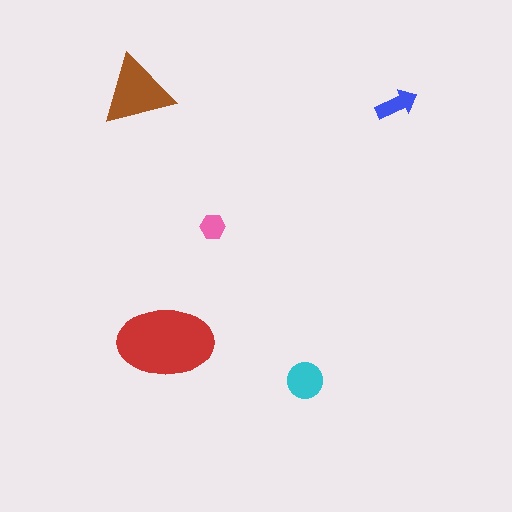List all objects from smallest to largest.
The pink hexagon, the blue arrow, the cyan circle, the brown triangle, the red ellipse.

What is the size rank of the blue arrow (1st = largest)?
4th.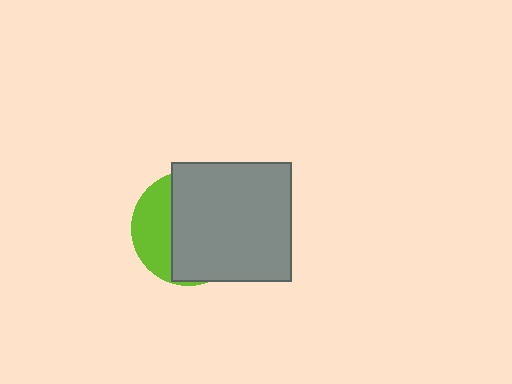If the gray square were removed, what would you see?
You would see the complete lime circle.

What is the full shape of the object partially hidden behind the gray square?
The partially hidden object is a lime circle.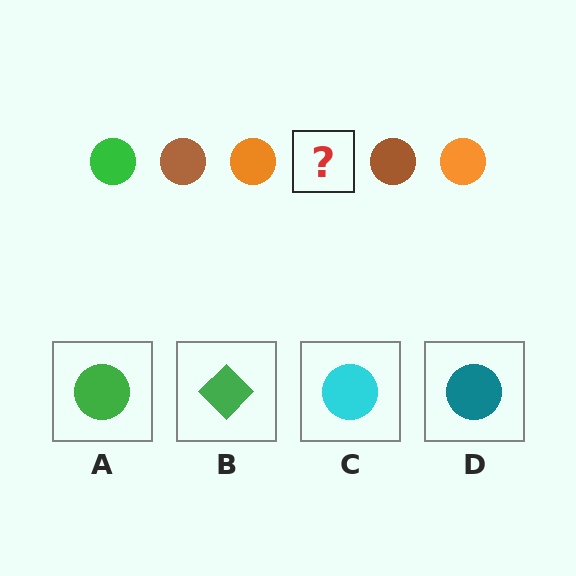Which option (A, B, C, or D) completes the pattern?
A.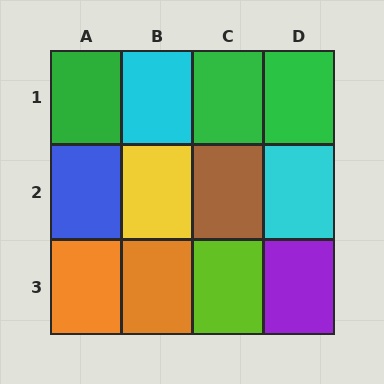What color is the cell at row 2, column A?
Blue.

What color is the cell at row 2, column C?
Brown.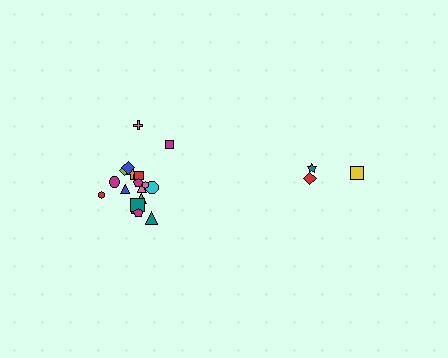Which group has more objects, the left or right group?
The left group.